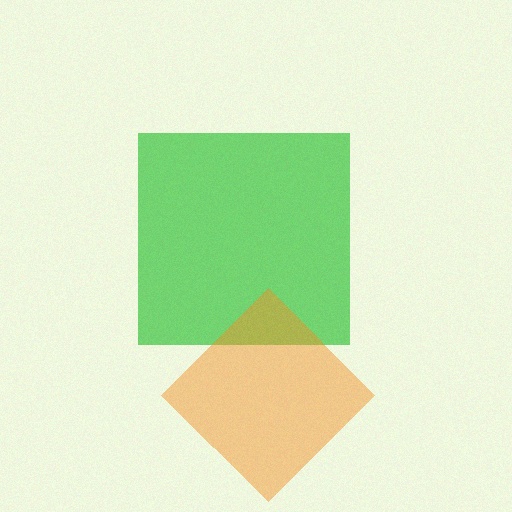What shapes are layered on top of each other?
The layered shapes are: a green square, an orange diamond.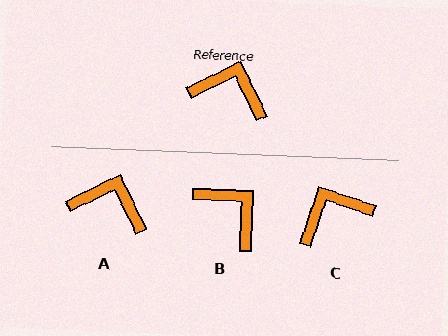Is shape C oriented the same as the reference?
No, it is off by about 45 degrees.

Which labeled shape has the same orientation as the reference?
A.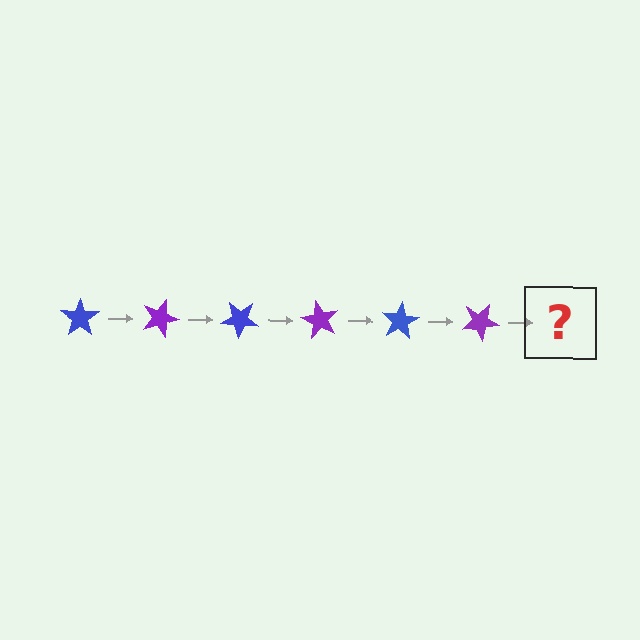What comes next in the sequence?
The next element should be a blue star, rotated 120 degrees from the start.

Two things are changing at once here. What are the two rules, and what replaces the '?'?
The two rules are that it rotates 20 degrees each step and the color cycles through blue and purple. The '?' should be a blue star, rotated 120 degrees from the start.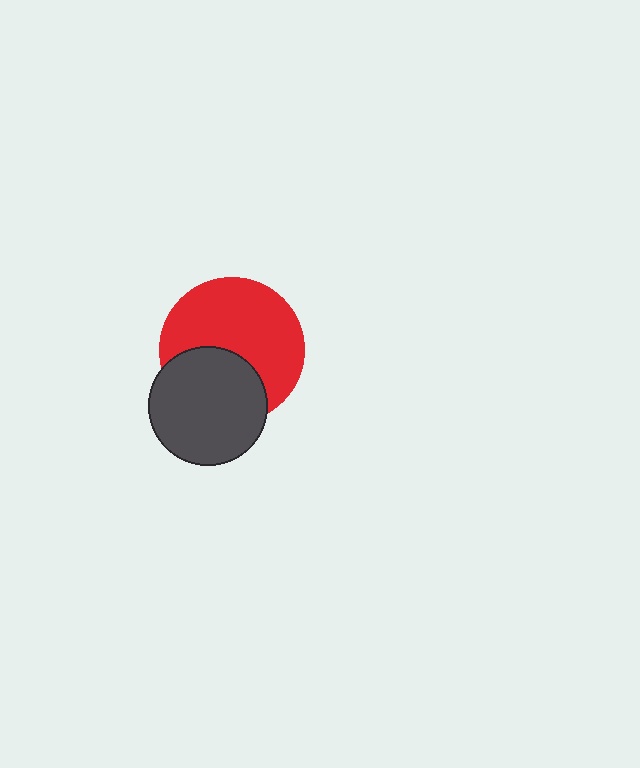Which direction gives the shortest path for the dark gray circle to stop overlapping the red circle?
Moving down gives the shortest separation.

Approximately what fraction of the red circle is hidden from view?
Roughly 36% of the red circle is hidden behind the dark gray circle.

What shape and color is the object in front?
The object in front is a dark gray circle.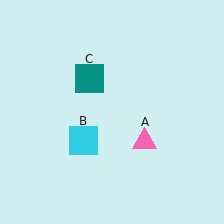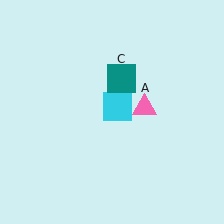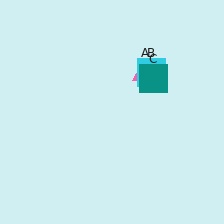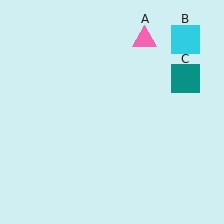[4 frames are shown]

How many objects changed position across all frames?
3 objects changed position: pink triangle (object A), cyan square (object B), teal square (object C).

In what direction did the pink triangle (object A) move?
The pink triangle (object A) moved up.